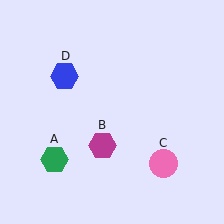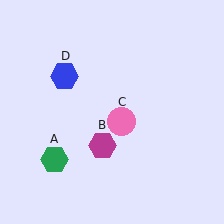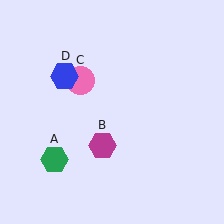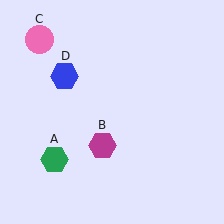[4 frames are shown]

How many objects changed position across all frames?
1 object changed position: pink circle (object C).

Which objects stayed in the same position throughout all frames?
Green hexagon (object A) and magenta hexagon (object B) and blue hexagon (object D) remained stationary.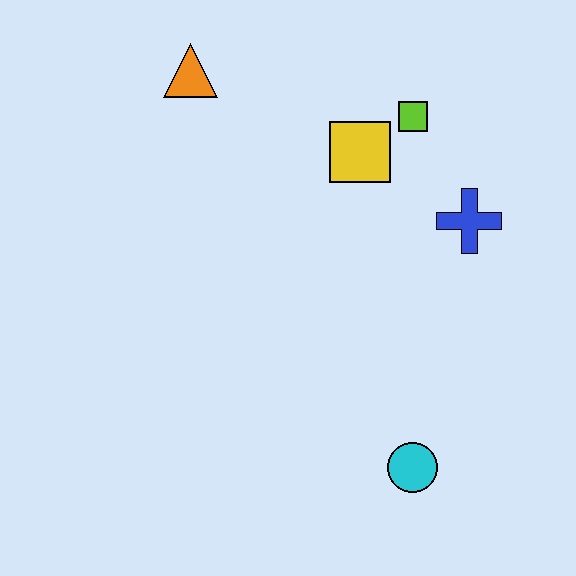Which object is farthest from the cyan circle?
The orange triangle is farthest from the cyan circle.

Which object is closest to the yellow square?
The lime square is closest to the yellow square.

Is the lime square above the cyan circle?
Yes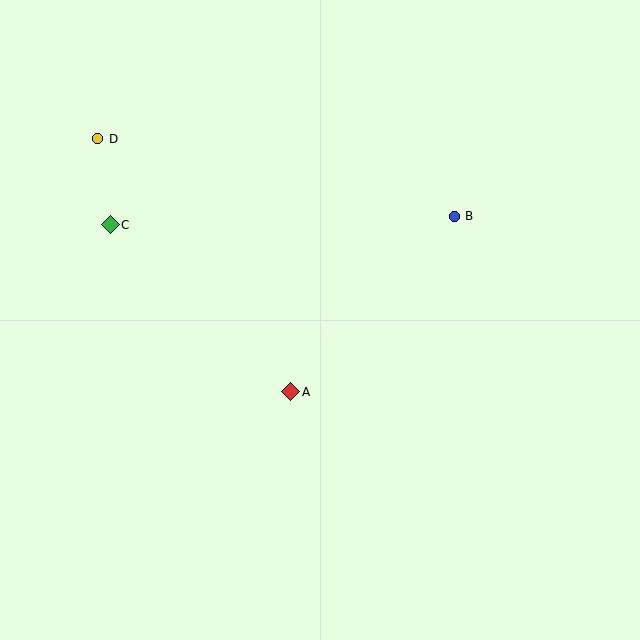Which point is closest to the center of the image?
Point A at (291, 392) is closest to the center.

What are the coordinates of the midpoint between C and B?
The midpoint between C and B is at (282, 220).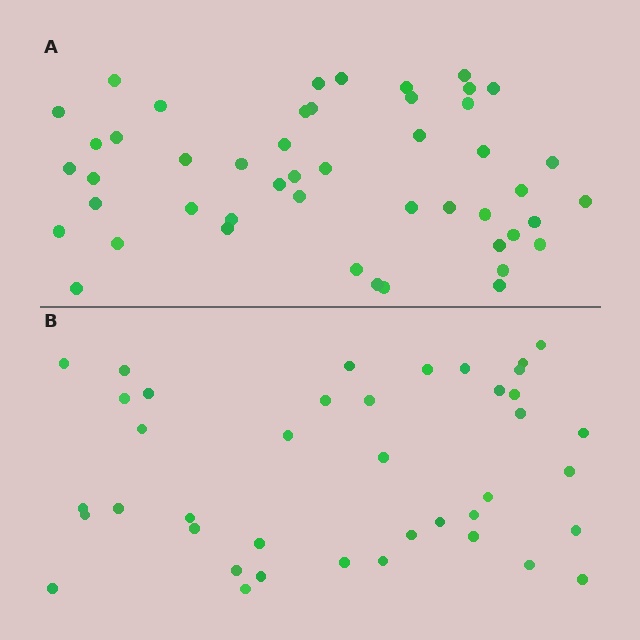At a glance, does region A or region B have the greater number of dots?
Region A (the top region) has more dots.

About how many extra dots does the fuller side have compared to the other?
Region A has roughly 8 or so more dots than region B.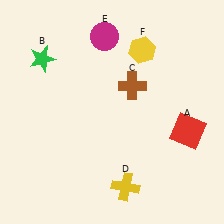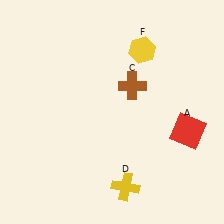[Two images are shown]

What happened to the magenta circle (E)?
The magenta circle (E) was removed in Image 2. It was in the top-left area of Image 1.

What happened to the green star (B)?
The green star (B) was removed in Image 2. It was in the top-left area of Image 1.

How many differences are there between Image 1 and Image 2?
There are 2 differences between the two images.